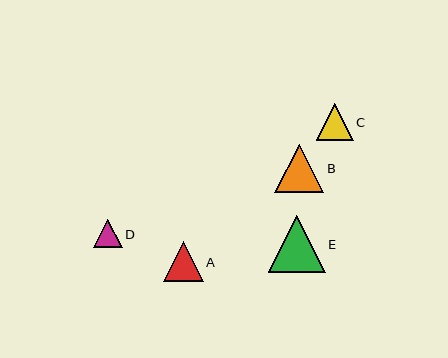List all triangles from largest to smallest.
From largest to smallest: E, B, A, C, D.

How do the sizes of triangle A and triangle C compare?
Triangle A and triangle C are approximately the same size.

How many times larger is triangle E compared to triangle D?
Triangle E is approximately 2.0 times the size of triangle D.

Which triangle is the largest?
Triangle E is the largest with a size of approximately 57 pixels.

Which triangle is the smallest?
Triangle D is the smallest with a size of approximately 29 pixels.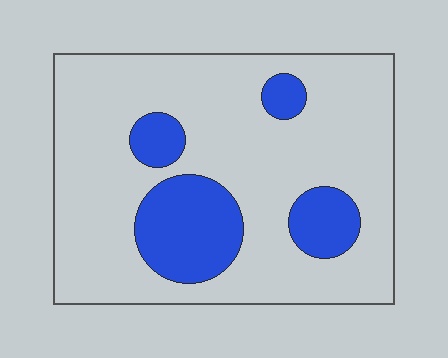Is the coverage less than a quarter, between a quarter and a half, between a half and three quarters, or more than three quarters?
Less than a quarter.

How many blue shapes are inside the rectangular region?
4.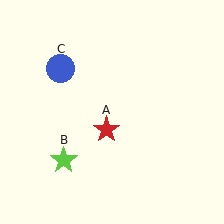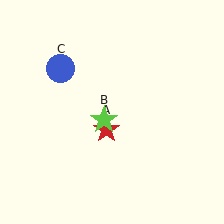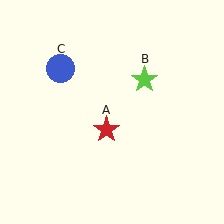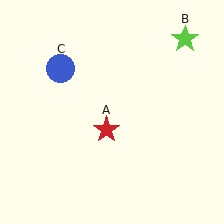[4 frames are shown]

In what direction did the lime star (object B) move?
The lime star (object B) moved up and to the right.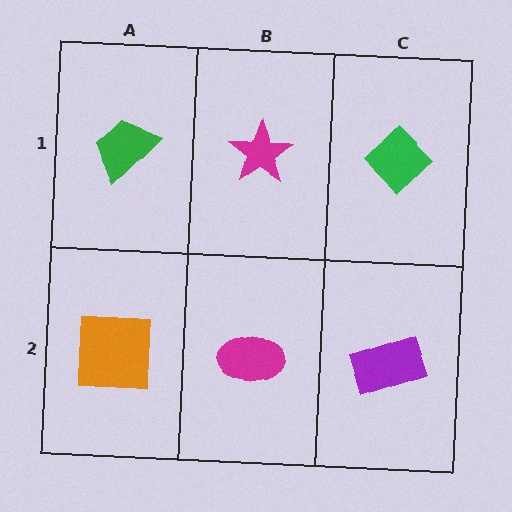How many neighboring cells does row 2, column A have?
2.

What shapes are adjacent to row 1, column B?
A magenta ellipse (row 2, column B), a green trapezoid (row 1, column A), a green diamond (row 1, column C).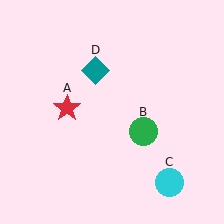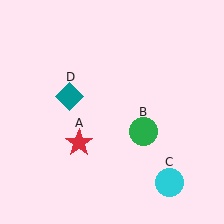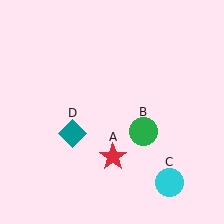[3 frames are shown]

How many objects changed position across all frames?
2 objects changed position: red star (object A), teal diamond (object D).